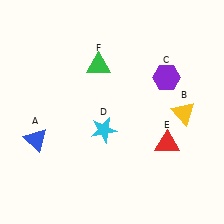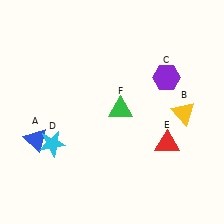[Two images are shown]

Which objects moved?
The objects that moved are: the cyan star (D), the green triangle (F).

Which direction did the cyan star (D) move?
The cyan star (D) moved left.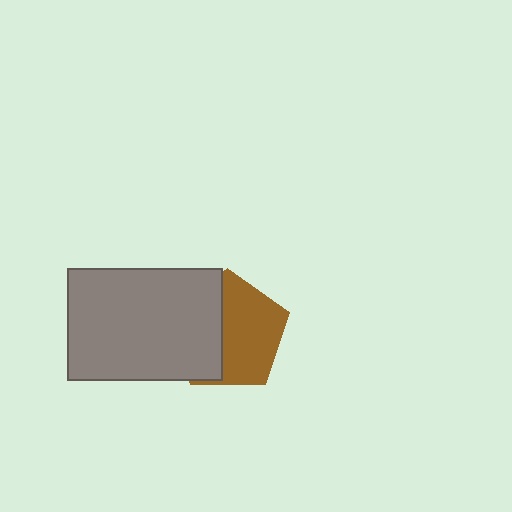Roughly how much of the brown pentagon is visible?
About half of it is visible (roughly 57%).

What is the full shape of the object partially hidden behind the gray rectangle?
The partially hidden object is a brown pentagon.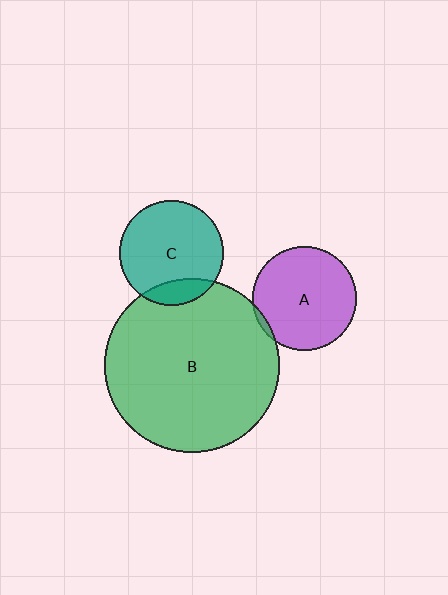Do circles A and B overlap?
Yes.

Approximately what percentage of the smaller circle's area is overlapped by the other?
Approximately 5%.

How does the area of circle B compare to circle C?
Approximately 2.8 times.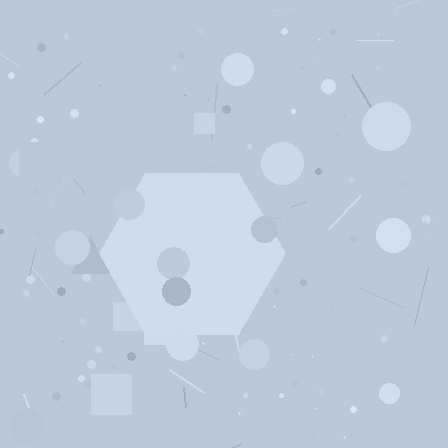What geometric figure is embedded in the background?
A hexagon is embedded in the background.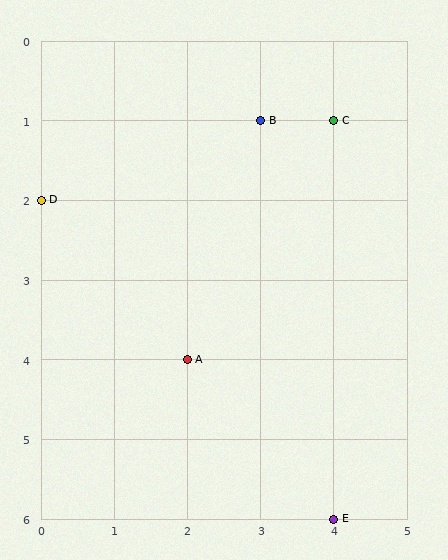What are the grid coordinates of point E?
Point E is at grid coordinates (4, 6).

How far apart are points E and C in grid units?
Points E and C are 5 rows apart.